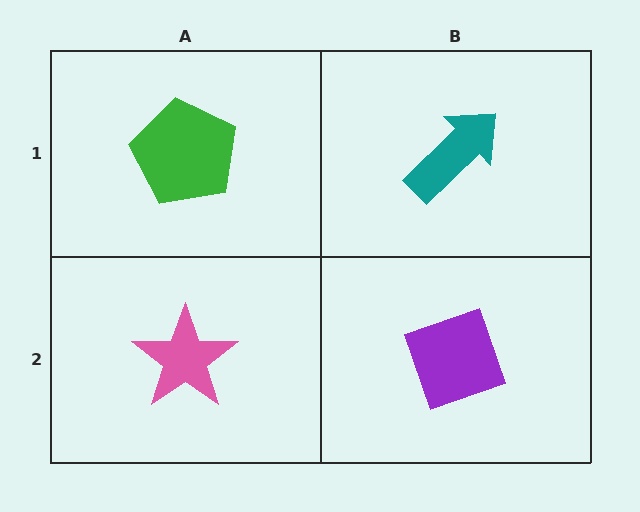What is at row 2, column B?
A purple diamond.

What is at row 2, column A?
A pink star.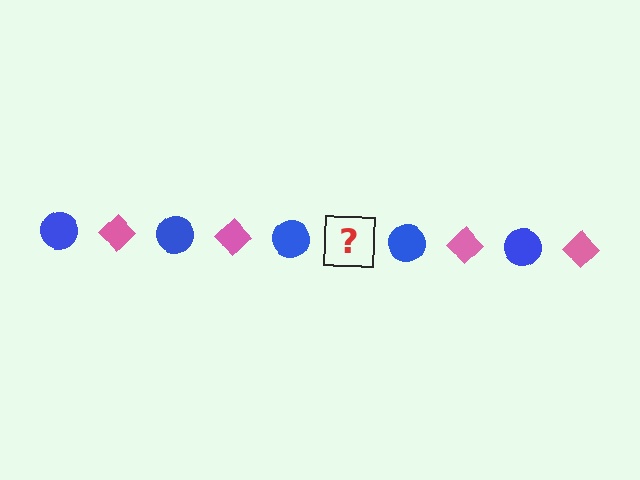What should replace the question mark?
The question mark should be replaced with a pink diamond.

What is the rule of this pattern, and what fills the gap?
The rule is that the pattern alternates between blue circle and pink diamond. The gap should be filled with a pink diamond.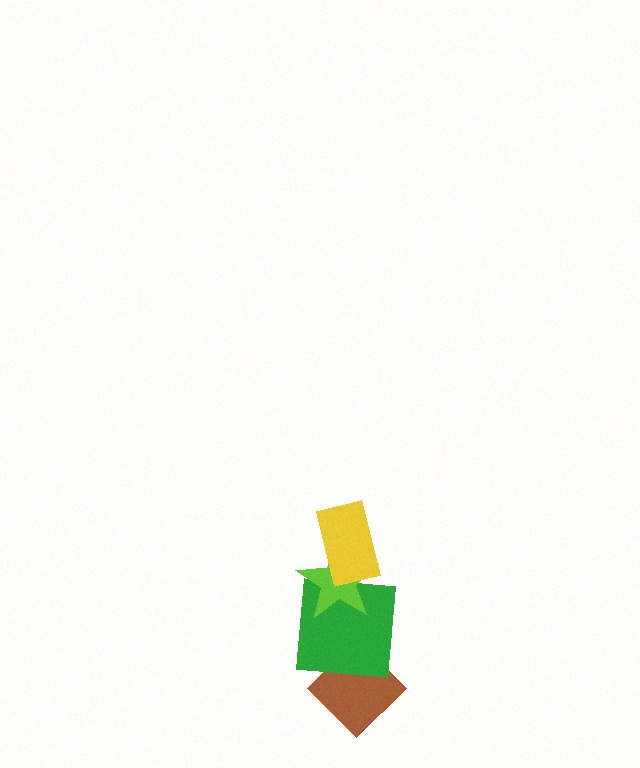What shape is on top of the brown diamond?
The green square is on top of the brown diamond.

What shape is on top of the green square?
The lime star is on top of the green square.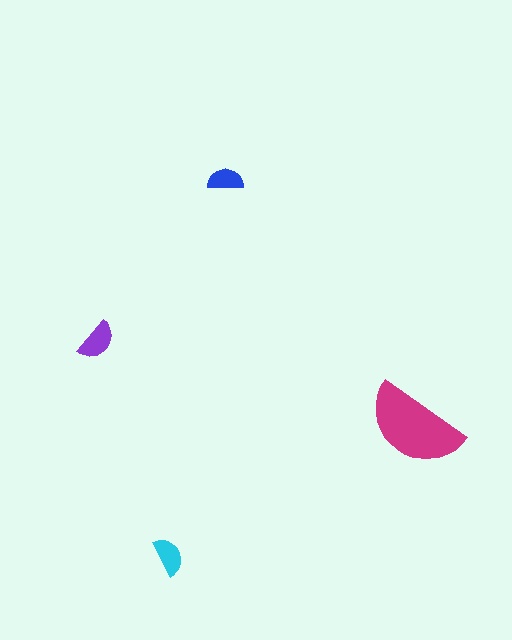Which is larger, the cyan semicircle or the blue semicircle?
The cyan one.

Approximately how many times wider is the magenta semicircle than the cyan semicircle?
About 2.5 times wider.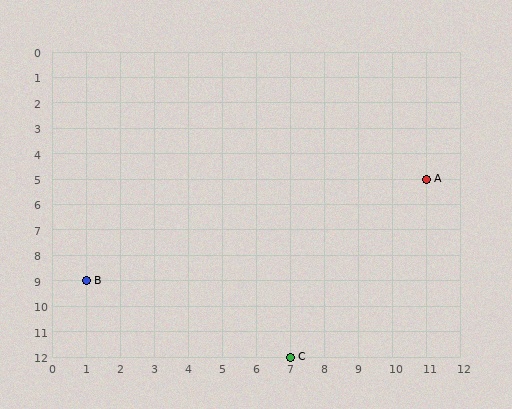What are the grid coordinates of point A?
Point A is at grid coordinates (11, 5).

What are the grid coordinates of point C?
Point C is at grid coordinates (7, 12).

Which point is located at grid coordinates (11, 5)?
Point A is at (11, 5).